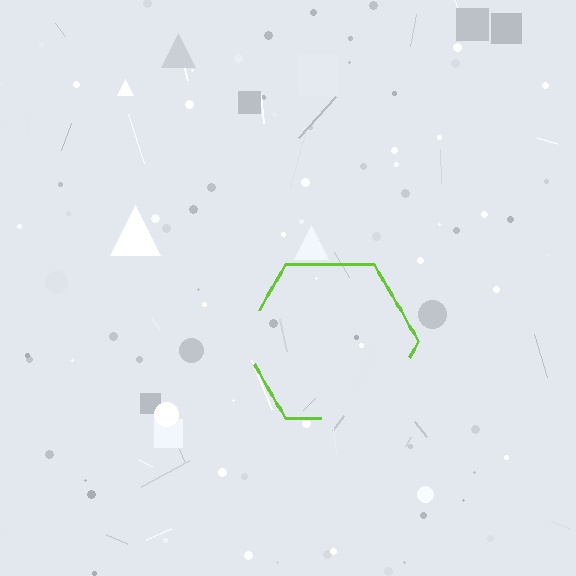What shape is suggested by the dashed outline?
The dashed outline suggests a hexagon.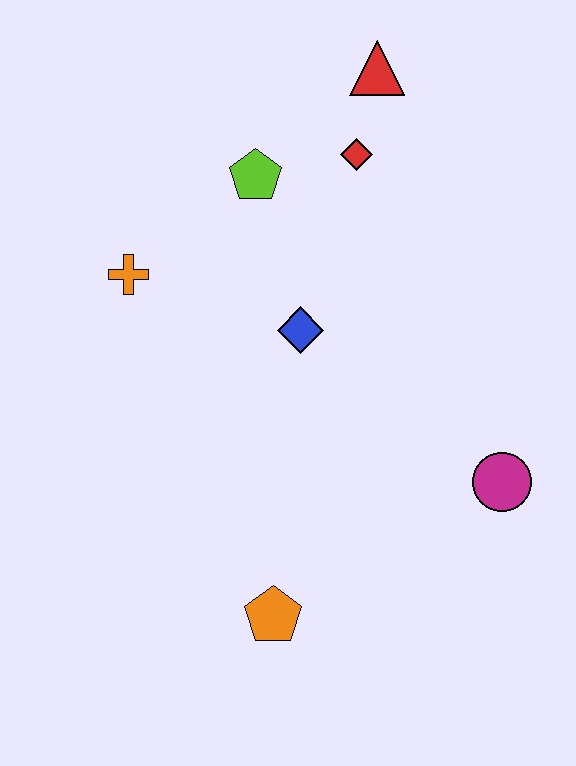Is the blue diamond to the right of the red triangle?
No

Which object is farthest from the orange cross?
The magenta circle is farthest from the orange cross.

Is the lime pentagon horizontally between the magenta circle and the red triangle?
No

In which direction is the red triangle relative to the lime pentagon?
The red triangle is to the right of the lime pentagon.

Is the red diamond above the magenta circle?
Yes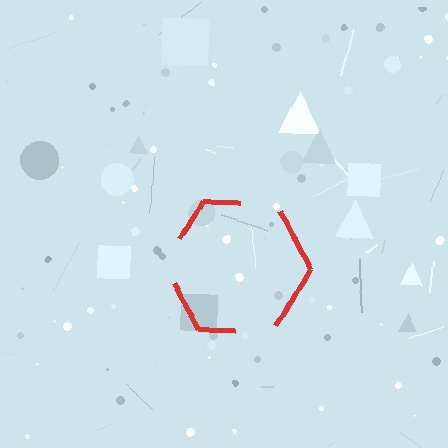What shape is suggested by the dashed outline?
The dashed outline suggests a hexagon.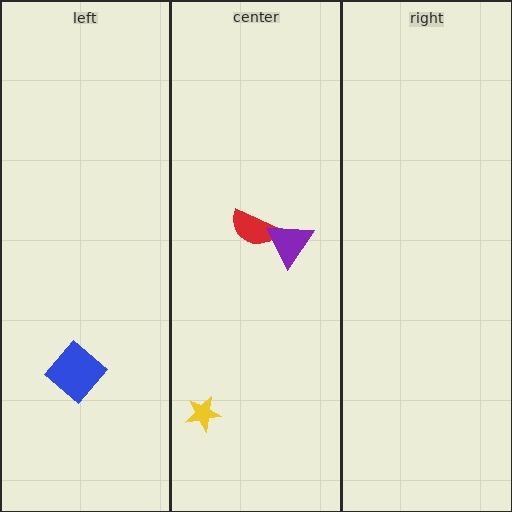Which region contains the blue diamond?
The left region.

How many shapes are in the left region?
1.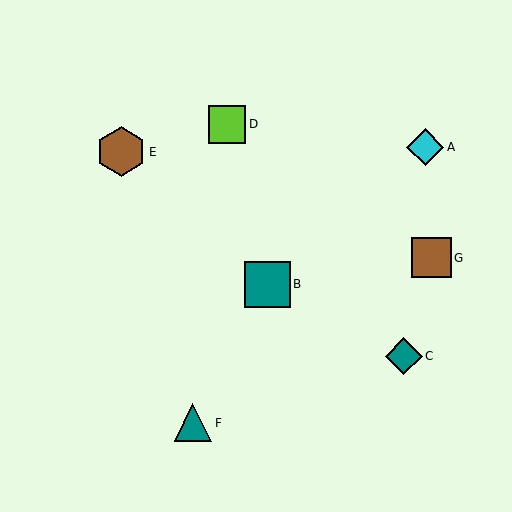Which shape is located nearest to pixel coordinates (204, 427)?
The teal triangle (labeled F) at (193, 423) is nearest to that location.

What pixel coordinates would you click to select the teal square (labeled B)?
Click at (267, 284) to select the teal square B.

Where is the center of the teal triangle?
The center of the teal triangle is at (193, 423).